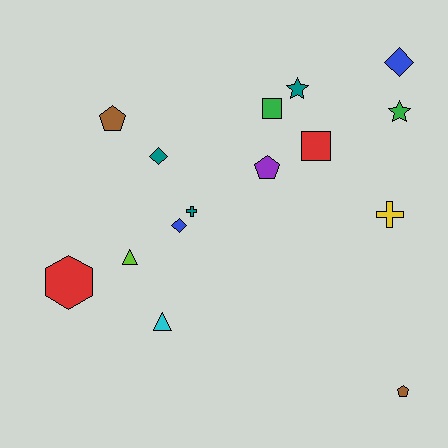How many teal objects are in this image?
There are 3 teal objects.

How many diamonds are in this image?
There are 3 diamonds.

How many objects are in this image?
There are 15 objects.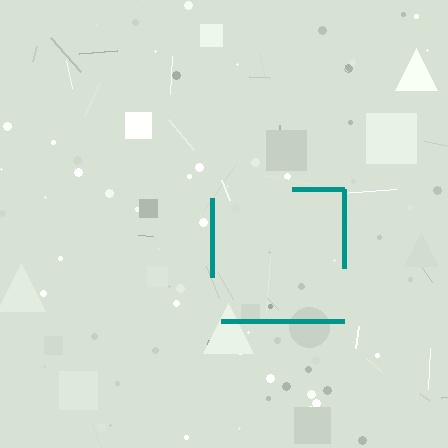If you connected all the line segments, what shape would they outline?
They would outline a square.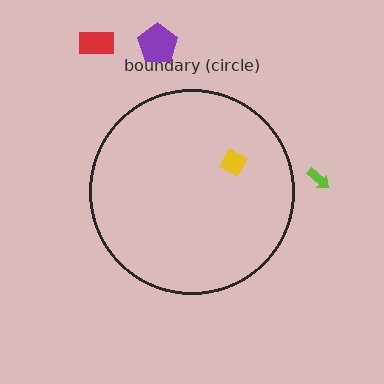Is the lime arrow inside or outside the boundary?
Outside.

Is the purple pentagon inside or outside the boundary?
Outside.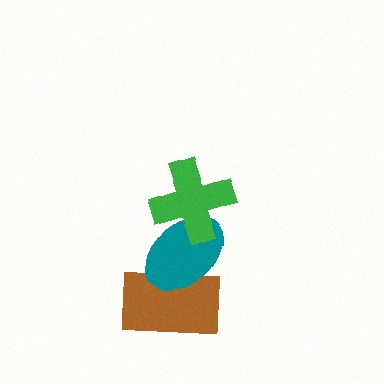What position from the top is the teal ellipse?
The teal ellipse is 2nd from the top.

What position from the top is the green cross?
The green cross is 1st from the top.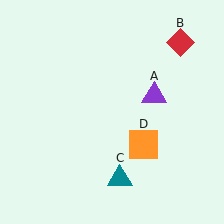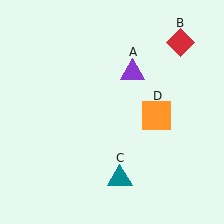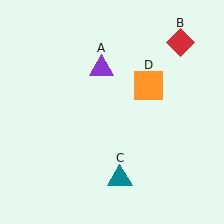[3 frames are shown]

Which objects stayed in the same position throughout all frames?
Red diamond (object B) and teal triangle (object C) remained stationary.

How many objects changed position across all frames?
2 objects changed position: purple triangle (object A), orange square (object D).